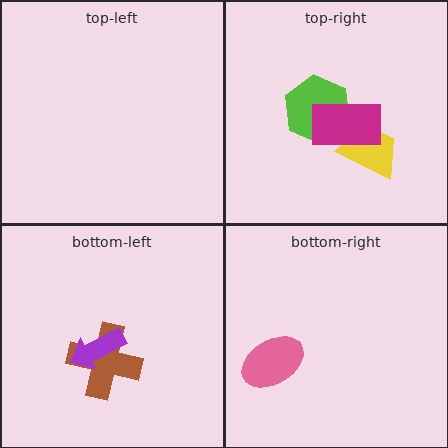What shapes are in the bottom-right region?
The pink ellipse.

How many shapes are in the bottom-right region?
1.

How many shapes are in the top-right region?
3.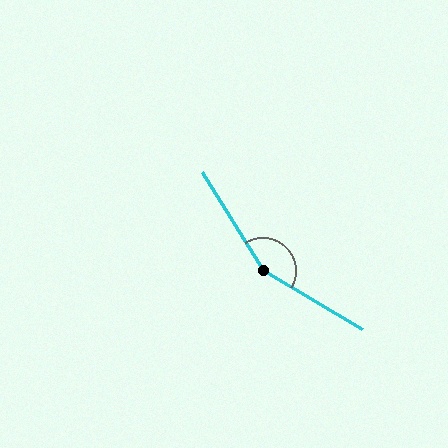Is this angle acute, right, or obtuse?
It is obtuse.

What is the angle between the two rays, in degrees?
Approximately 152 degrees.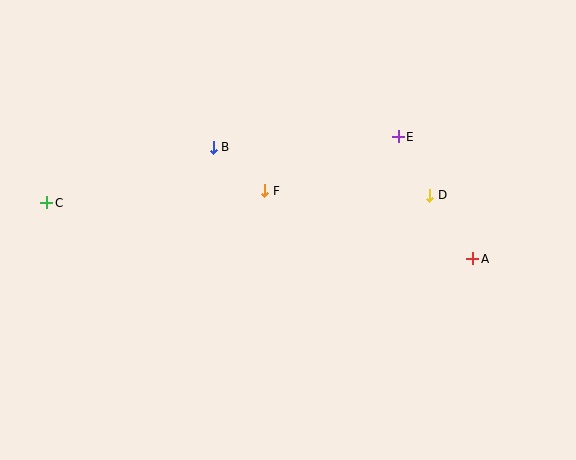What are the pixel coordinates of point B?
Point B is at (213, 147).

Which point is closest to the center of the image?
Point F at (265, 191) is closest to the center.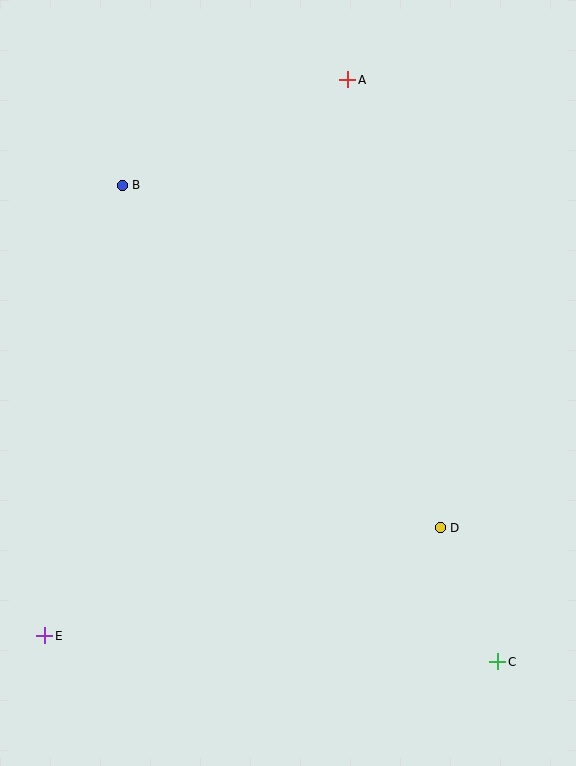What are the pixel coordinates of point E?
Point E is at (45, 636).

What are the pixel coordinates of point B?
Point B is at (122, 185).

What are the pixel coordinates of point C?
Point C is at (498, 662).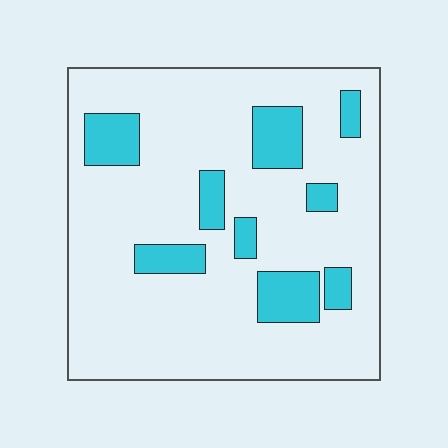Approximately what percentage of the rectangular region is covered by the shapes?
Approximately 20%.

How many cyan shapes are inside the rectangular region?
9.